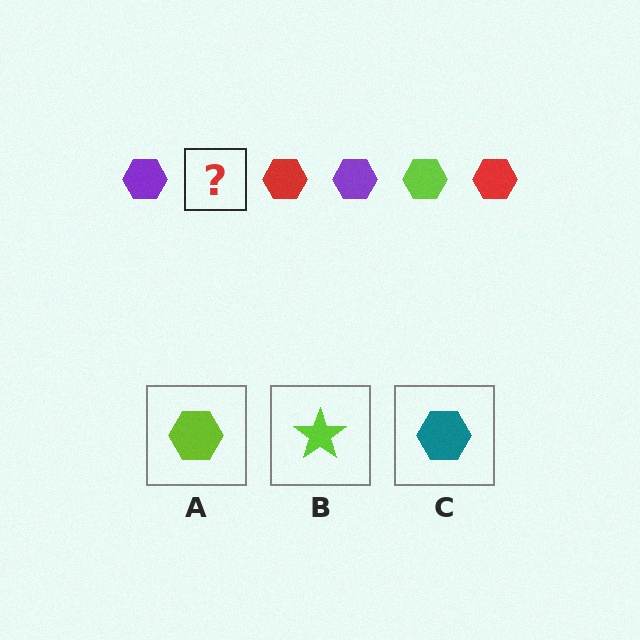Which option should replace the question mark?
Option A.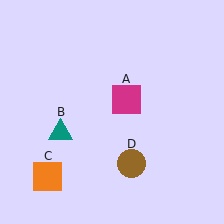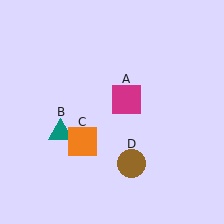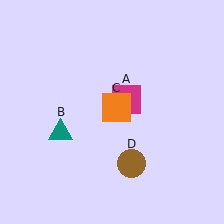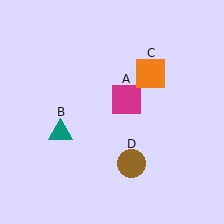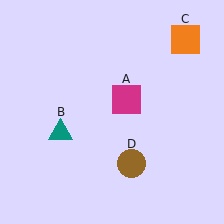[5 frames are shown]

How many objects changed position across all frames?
1 object changed position: orange square (object C).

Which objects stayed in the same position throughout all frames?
Magenta square (object A) and teal triangle (object B) and brown circle (object D) remained stationary.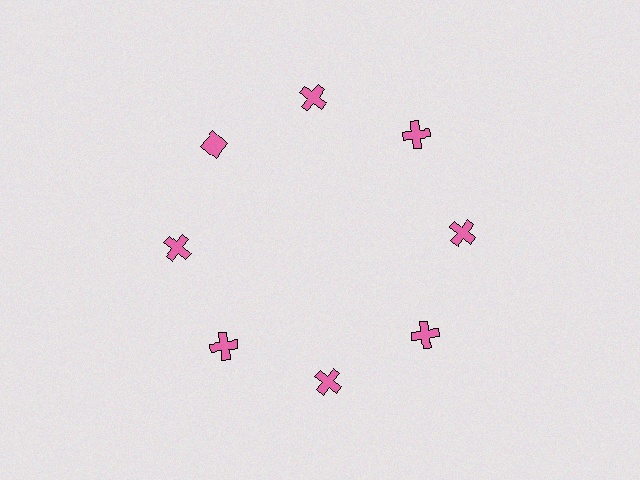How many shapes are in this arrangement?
There are 8 shapes arranged in a ring pattern.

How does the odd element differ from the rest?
It has a different shape: diamond instead of cross.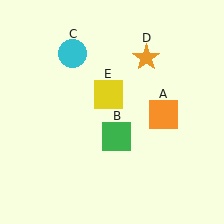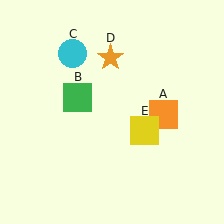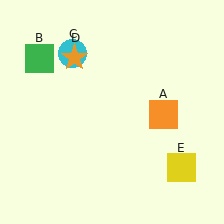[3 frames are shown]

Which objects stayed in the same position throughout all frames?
Orange square (object A) and cyan circle (object C) remained stationary.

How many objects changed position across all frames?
3 objects changed position: green square (object B), orange star (object D), yellow square (object E).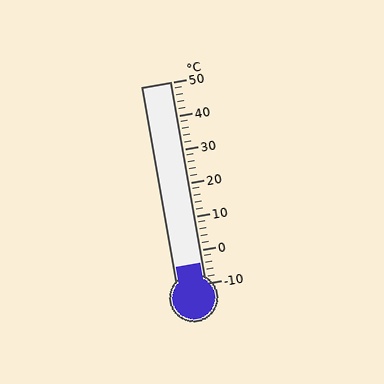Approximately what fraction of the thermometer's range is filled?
The thermometer is filled to approximately 10% of its range.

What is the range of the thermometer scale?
The thermometer scale ranges from -10°C to 50°C.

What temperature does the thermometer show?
The thermometer shows approximately -4°C.